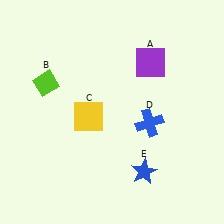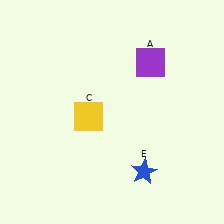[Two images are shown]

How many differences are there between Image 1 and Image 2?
There are 2 differences between the two images.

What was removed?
The blue cross (D), the lime diamond (B) were removed in Image 2.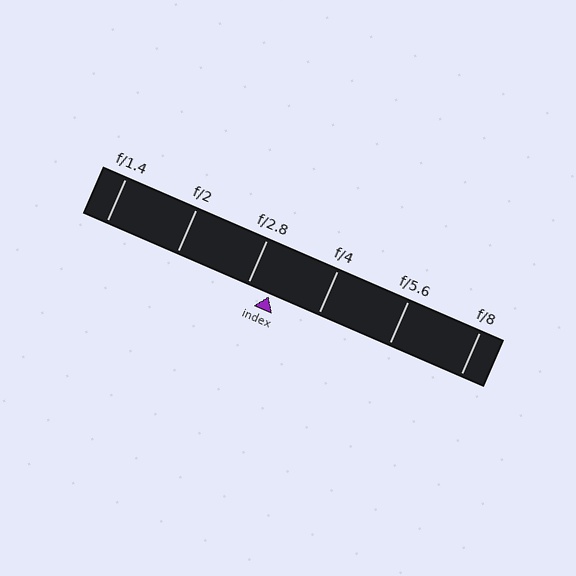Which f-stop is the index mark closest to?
The index mark is closest to f/2.8.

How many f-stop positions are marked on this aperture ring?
There are 6 f-stop positions marked.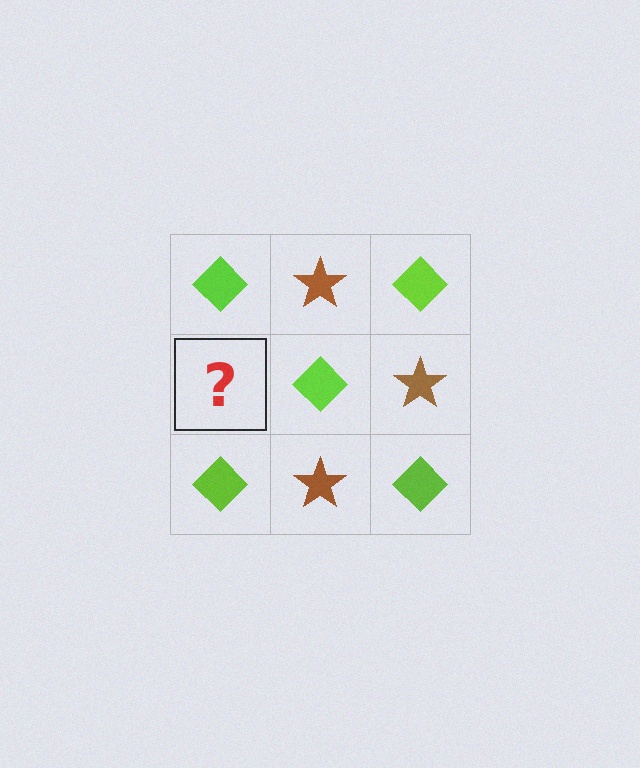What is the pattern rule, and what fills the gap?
The rule is that it alternates lime diamond and brown star in a checkerboard pattern. The gap should be filled with a brown star.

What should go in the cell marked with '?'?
The missing cell should contain a brown star.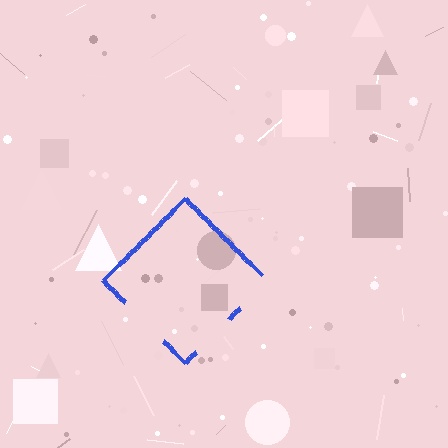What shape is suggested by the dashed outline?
The dashed outline suggests a diamond.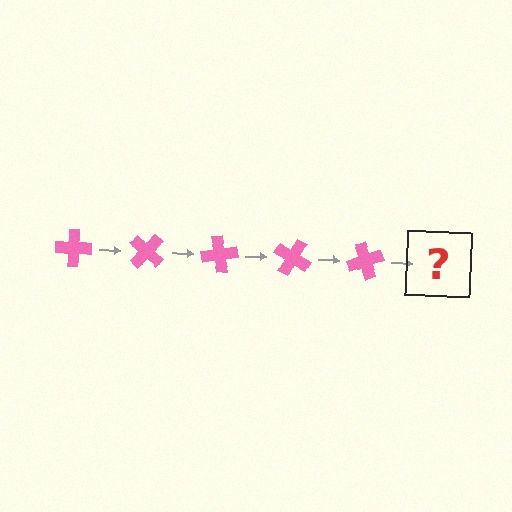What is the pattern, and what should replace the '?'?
The pattern is that the cross rotates 40 degrees each step. The '?' should be a pink cross rotated 200 degrees.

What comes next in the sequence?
The next element should be a pink cross rotated 200 degrees.